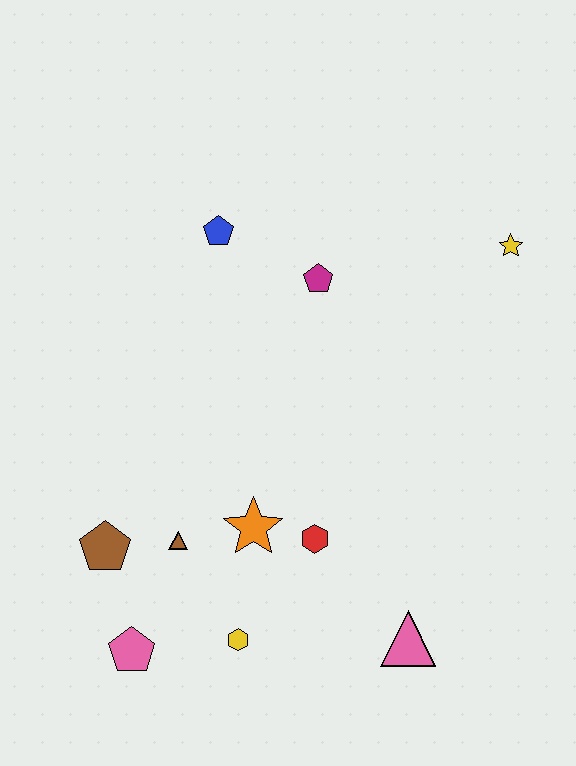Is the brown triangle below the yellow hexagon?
No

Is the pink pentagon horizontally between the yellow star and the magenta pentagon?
No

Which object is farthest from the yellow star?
The pink pentagon is farthest from the yellow star.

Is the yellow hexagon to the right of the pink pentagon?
Yes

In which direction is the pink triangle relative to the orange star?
The pink triangle is to the right of the orange star.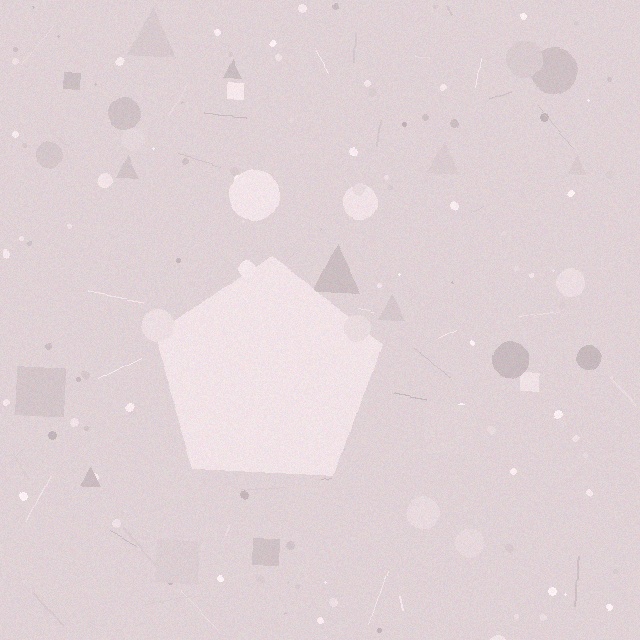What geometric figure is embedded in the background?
A pentagon is embedded in the background.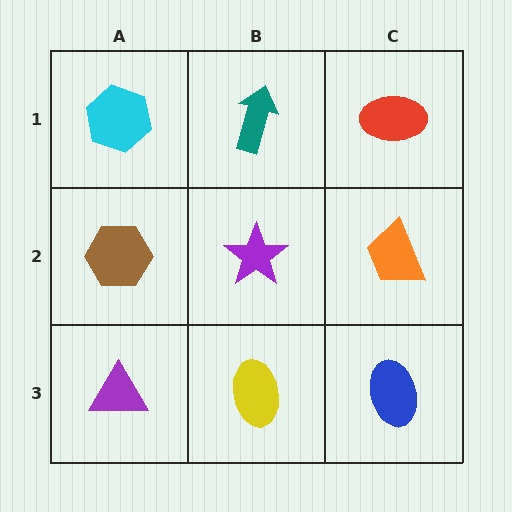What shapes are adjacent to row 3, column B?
A purple star (row 2, column B), a purple triangle (row 3, column A), a blue ellipse (row 3, column C).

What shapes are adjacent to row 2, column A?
A cyan hexagon (row 1, column A), a purple triangle (row 3, column A), a purple star (row 2, column B).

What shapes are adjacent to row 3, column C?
An orange trapezoid (row 2, column C), a yellow ellipse (row 3, column B).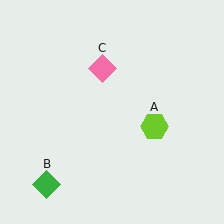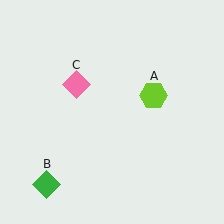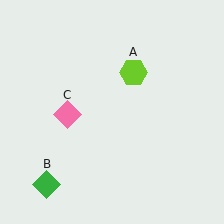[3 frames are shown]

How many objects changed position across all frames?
2 objects changed position: lime hexagon (object A), pink diamond (object C).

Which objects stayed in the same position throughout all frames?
Green diamond (object B) remained stationary.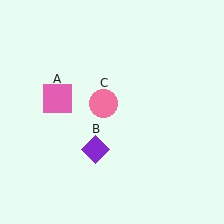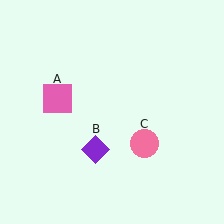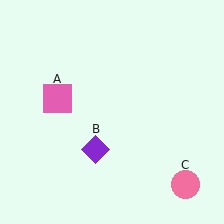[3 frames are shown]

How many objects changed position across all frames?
1 object changed position: pink circle (object C).